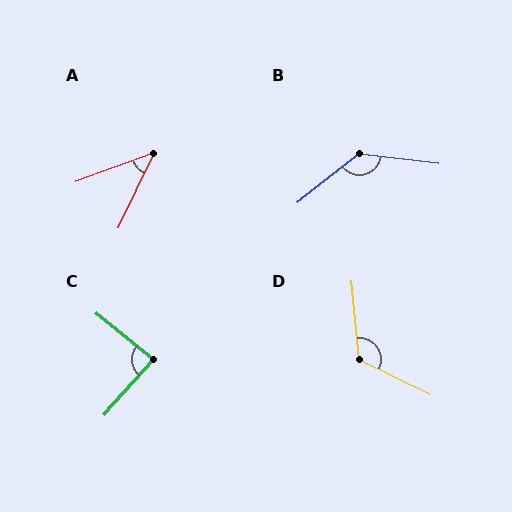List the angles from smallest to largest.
A (44°), C (87°), D (122°), B (135°).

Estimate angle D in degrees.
Approximately 122 degrees.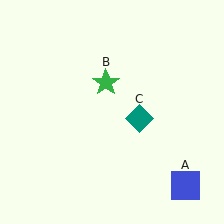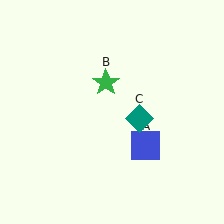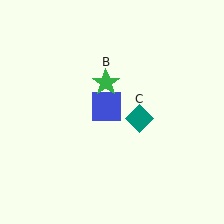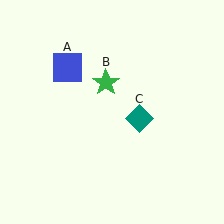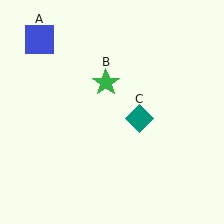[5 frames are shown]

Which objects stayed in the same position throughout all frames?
Green star (object B) and teal diamond (object C) remained stationary.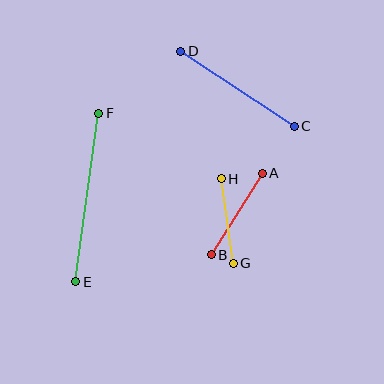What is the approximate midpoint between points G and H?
The midpoint is at approximately (227, 221) pixels.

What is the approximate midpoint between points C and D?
The midpoint is at approximately (237, 89) pixels.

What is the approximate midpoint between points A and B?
The midpoint is at approximately (237, 214) pixels.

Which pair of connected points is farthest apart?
Points E and F are farthest apart.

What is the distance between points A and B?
The distance is approximately 96 pixels.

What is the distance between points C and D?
The distance is approximately 136 pixels.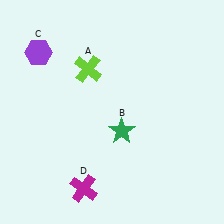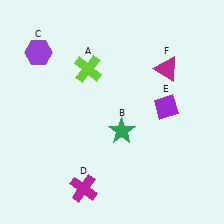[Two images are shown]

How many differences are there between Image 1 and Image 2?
There are 2 differences between the two images.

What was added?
A purple diamond (E), a magenta triangle (F) were added in Image 2.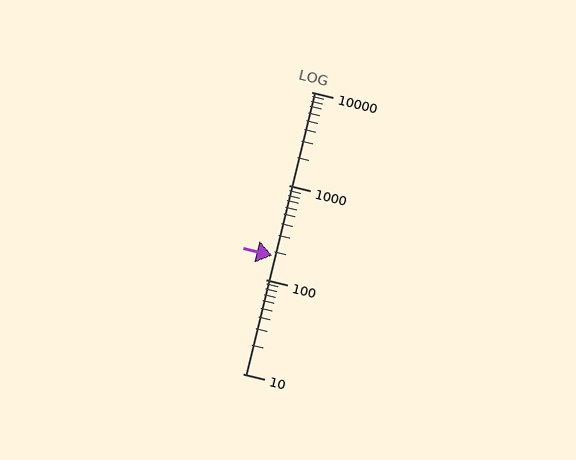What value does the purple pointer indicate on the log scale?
The pointer indicates approximately 180.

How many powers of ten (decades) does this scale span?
The scale spans 3 decades, from 10 to 10000.